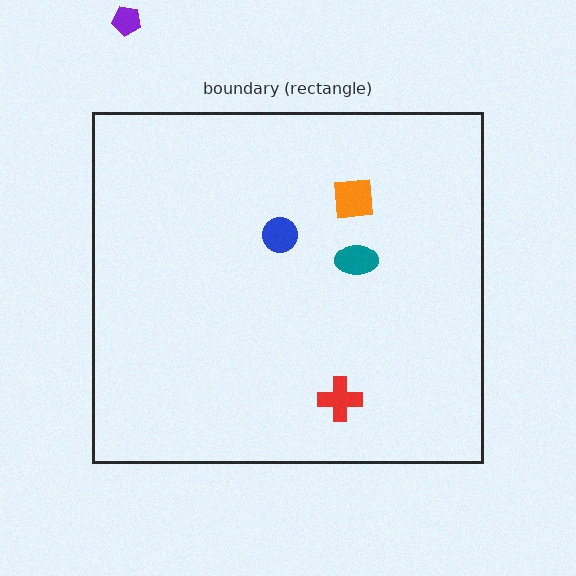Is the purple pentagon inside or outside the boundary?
Outside.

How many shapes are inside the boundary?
4 inside, 1 outside.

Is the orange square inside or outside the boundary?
Inside.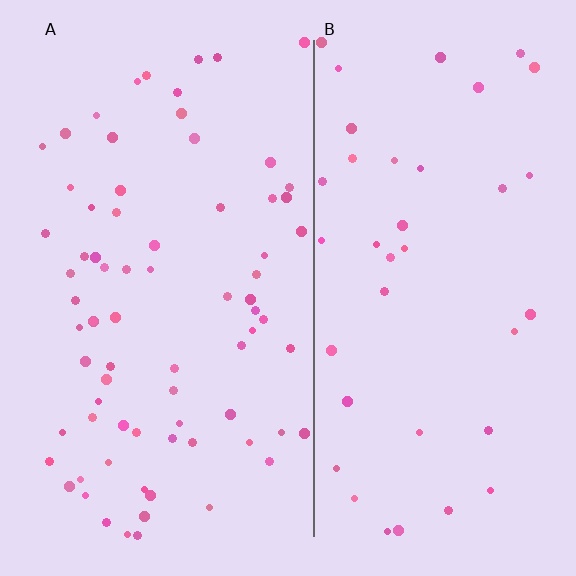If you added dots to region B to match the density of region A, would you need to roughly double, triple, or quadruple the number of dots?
Approximately double.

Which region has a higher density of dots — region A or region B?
A (the left).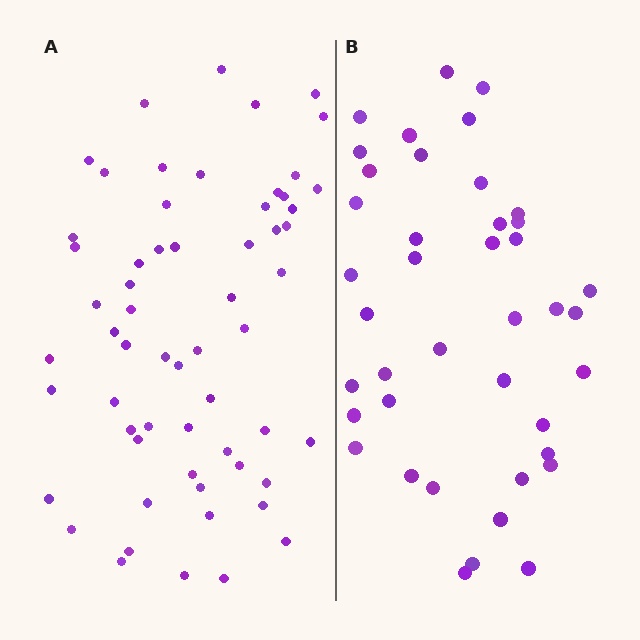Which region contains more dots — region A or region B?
Region A (the left region) has more dots.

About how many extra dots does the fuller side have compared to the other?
Region A has approximately 20 more dots than region B.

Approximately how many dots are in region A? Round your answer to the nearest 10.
About 60 dots.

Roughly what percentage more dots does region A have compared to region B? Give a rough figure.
About 45% more.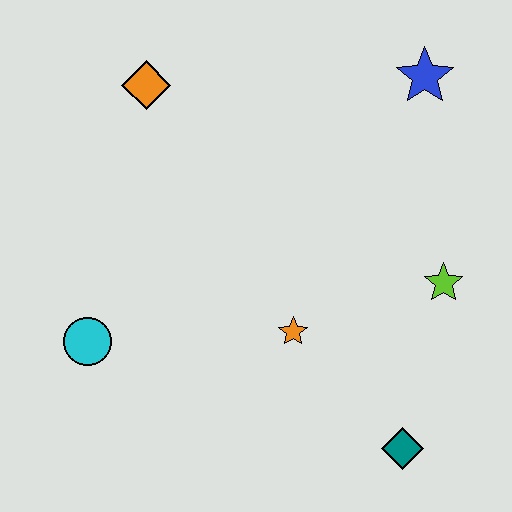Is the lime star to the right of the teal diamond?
Yes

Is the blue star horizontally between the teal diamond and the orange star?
No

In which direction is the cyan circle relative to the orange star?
The cyan circle is to the left of the orange star.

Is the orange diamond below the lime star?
No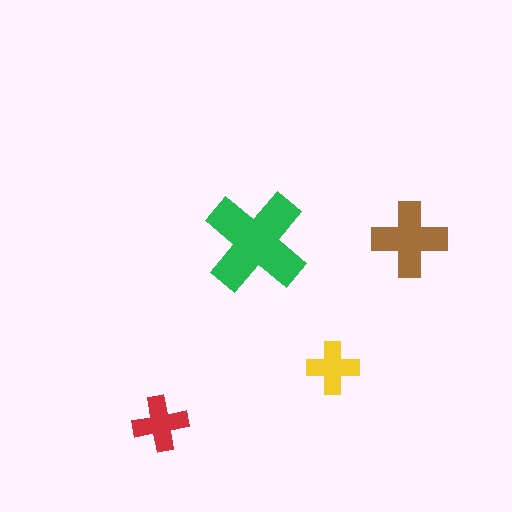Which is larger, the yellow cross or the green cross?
The green one.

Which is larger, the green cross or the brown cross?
The green one.